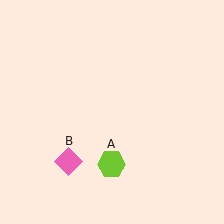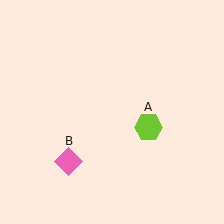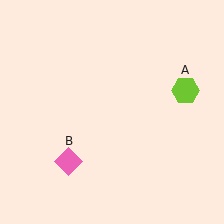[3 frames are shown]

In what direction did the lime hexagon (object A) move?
The lime hexagon (object A) moved up and to the right.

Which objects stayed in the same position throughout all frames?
Pink diamond (object B) remained stationary.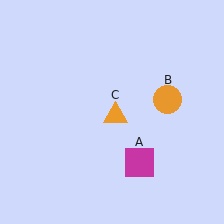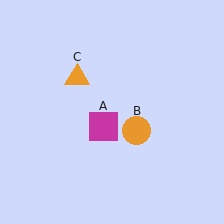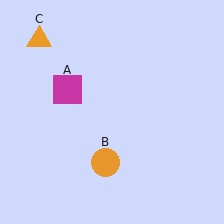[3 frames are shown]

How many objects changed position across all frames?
3 objects changed position: magenta square (object A), orange circle (object B), orange triangle (object C).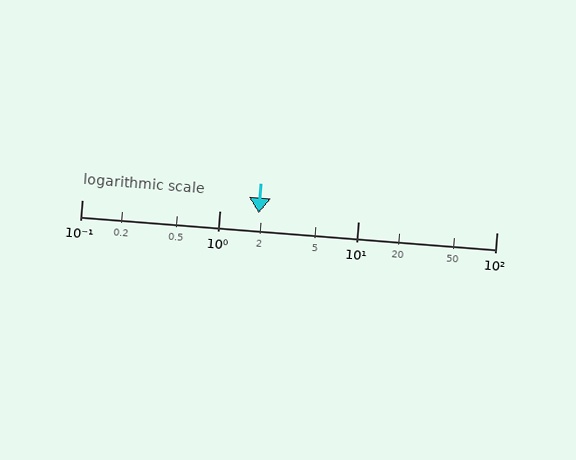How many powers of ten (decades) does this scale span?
The scale spans 3 decades, from 0.1 to 100.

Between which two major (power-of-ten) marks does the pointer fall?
The pointer is between 1 and 10.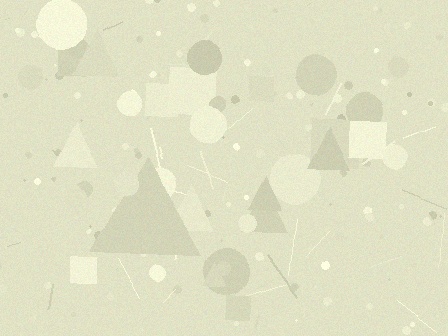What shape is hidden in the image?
A triangle is hidden in the image.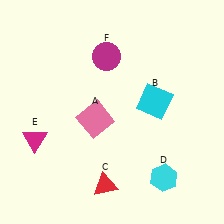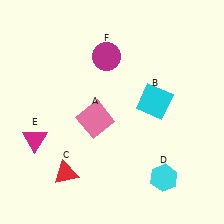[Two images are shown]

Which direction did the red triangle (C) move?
The red triangle (C) moved left.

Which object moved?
The red triangle (C) moved left.